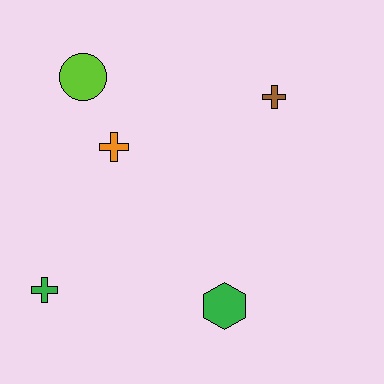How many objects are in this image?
There are 5 objects.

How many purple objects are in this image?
There are no purple objects.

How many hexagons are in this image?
There is 1 hexagon.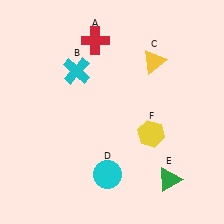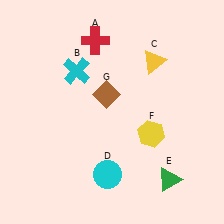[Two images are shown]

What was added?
A brown diamond (G) was added in Image 2.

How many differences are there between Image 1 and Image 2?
There is 1 difference between the two images.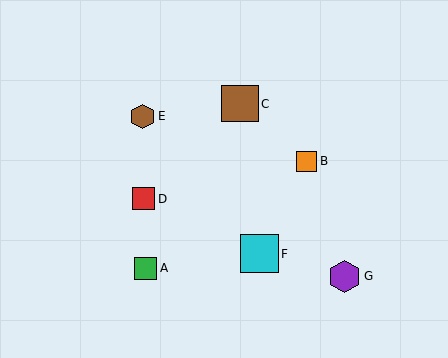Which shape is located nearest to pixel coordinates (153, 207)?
The red square (labeled D) at (144, 199) is nearest to that location.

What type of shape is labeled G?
Shape G is a purple hexagon.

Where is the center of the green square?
The center of the green square is at (146, 269).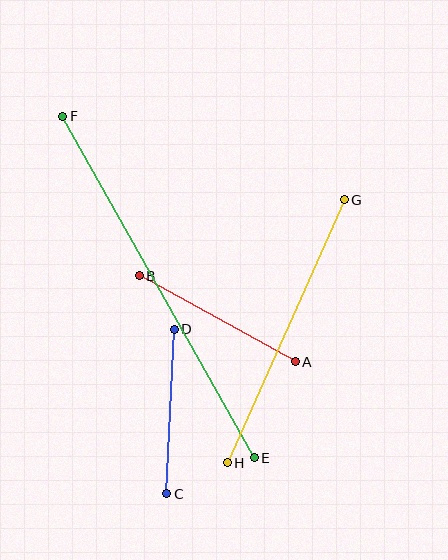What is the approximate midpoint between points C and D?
The midpoint is at approximately (170, 412) pixels.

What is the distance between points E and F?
The distance is approximately 392 pixels.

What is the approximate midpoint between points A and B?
The midpoint is at approximately (217, 319) pixels.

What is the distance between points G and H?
The distance is approximately 288 pixels.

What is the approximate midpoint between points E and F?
The midpoint is at approximately (159, 287) pixels.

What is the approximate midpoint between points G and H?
The midpoint is at approximately (286, 331) pixels.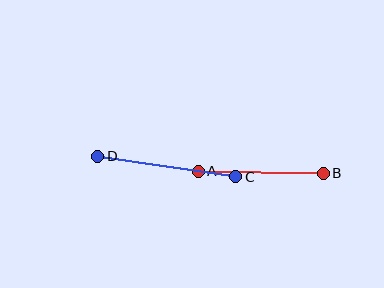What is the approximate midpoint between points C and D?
The midpoint is at approximately (167, 167) pixels.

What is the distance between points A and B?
The distance is approximately 125 pixels.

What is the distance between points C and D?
The distance is approximately 139 pixels.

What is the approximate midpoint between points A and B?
The midpoint is at approximately (261, 172) pixels.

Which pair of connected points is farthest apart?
Points C and D are farthest apart.